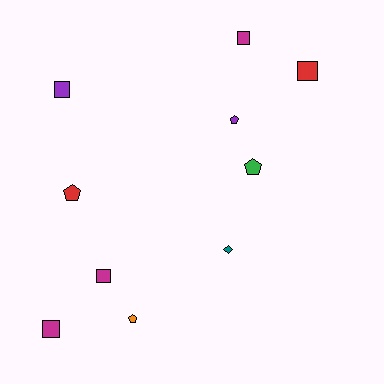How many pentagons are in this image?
There are 4 pentagons.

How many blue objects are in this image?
There are no blue objects.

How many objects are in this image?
There are 10 objects.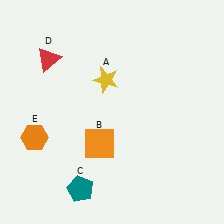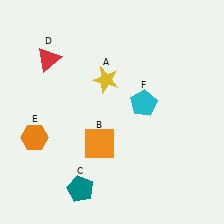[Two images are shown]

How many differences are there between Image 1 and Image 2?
There is 1 difference between the two images.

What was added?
A cyan pentagon (F) was added in Image 2.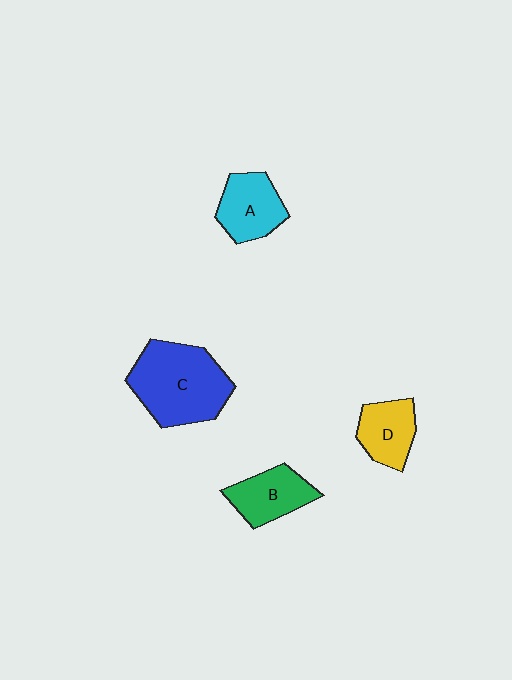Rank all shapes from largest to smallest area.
From largest to smallest: C (blue), A (cyan), B (green), D (yellow).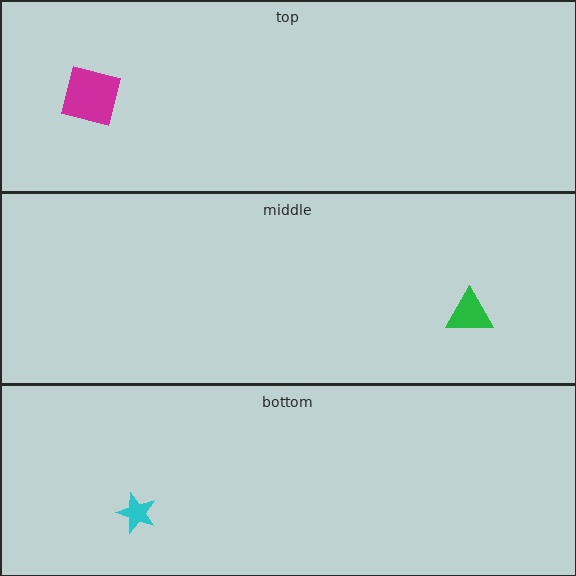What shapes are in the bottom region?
The cyan star.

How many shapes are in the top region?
1.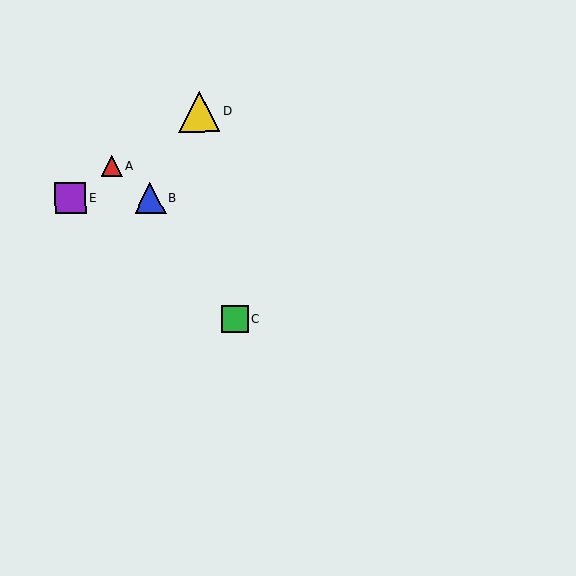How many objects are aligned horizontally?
2 objects (B, E) are aligned horizontally.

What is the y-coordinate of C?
Object C is at y≈319.